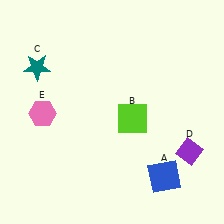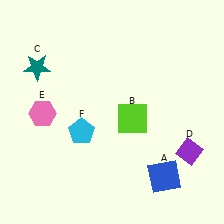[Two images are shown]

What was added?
A cyan pentagon (F) was added in Image 2.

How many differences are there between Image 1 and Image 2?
There is 1 difference between the two images.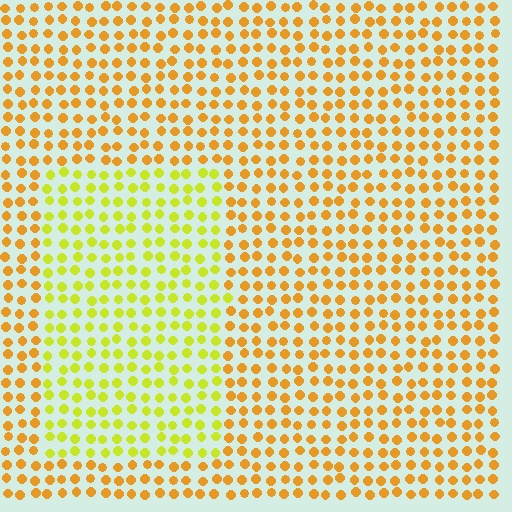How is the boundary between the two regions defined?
The boundary is defined purely by a slight shift in hue (about 35 degrees). Spacing, size, and orientation are identical on both sides.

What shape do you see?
I see a rectangle.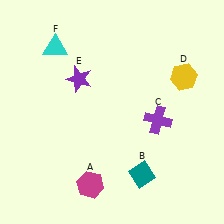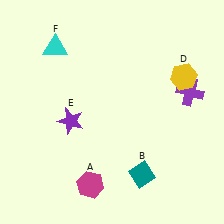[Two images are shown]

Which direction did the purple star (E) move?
The purple star (E) moved down.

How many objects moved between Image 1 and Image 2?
2 objects moved between the two images.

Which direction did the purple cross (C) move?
The purple cross (C) moved right.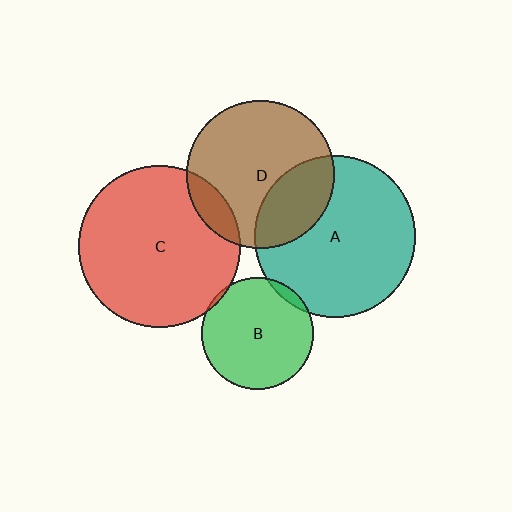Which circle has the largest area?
Circle C (red).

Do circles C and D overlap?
Yes.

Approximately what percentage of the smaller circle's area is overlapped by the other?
Approximately 10%.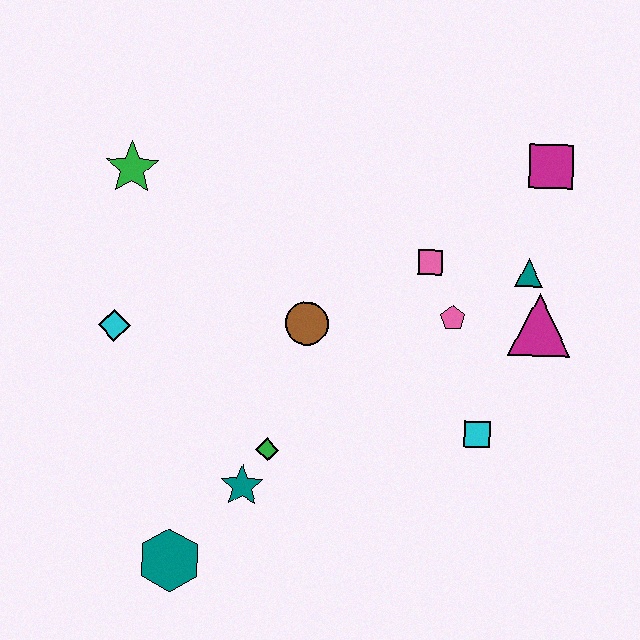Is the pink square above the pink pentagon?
Yes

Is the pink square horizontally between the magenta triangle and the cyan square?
No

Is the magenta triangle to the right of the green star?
Yes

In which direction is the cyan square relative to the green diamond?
The cyan square is to the right of the green diamond.